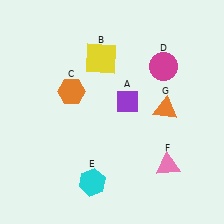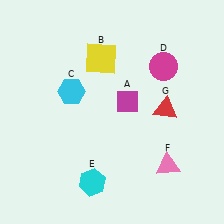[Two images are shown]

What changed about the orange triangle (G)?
In Image 1, G is orange. In Image 2, it changed to red.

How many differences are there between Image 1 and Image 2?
There are 3 differences between the two images.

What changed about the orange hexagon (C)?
In Image 1, C is orange. In Image 2, it changed to cyan.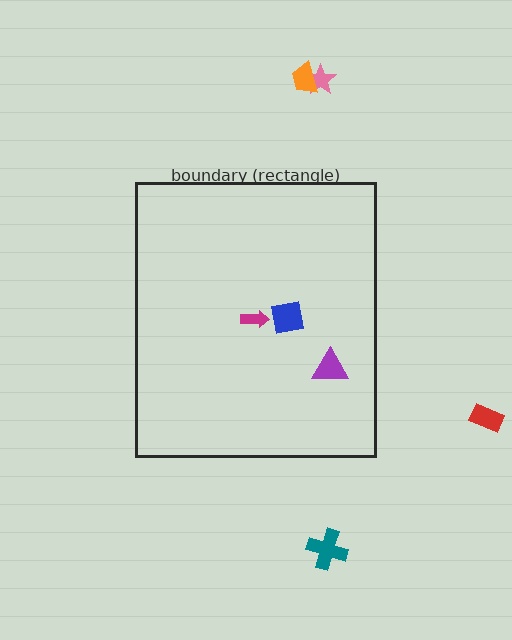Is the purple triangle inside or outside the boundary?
Inside.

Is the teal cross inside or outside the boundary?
Outside.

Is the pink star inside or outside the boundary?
Outside.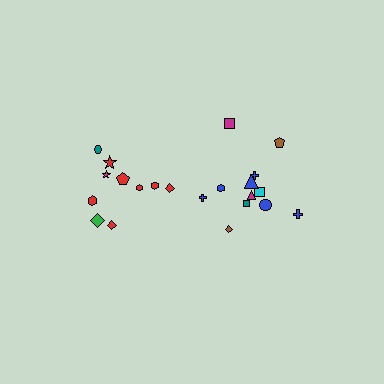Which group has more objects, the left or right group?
The right group.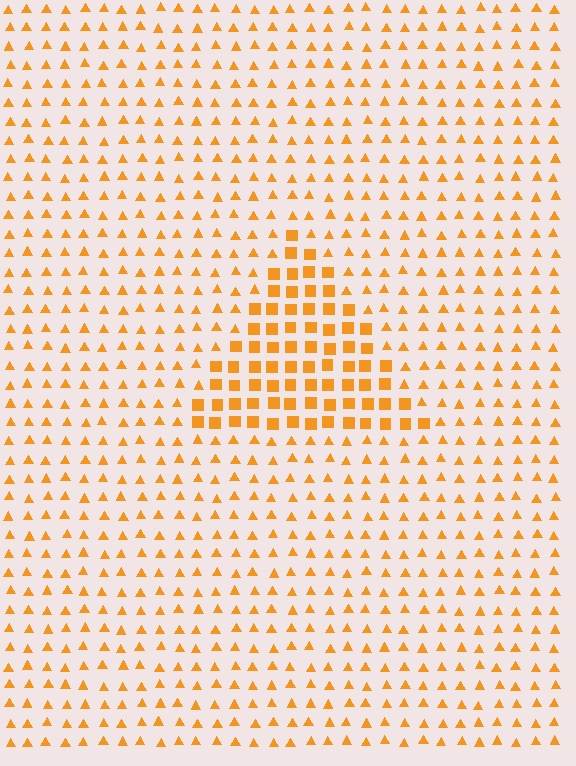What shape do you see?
I see a triangle.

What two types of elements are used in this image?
The image uses squares inside the triangle region and triangles outside it.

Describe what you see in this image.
The image is filled with small orange elements arranged in a uniform grid. A triangle-shaped region contains squares, while the surrounding area contains triangles. The boundary is defined purely by the change in element shape.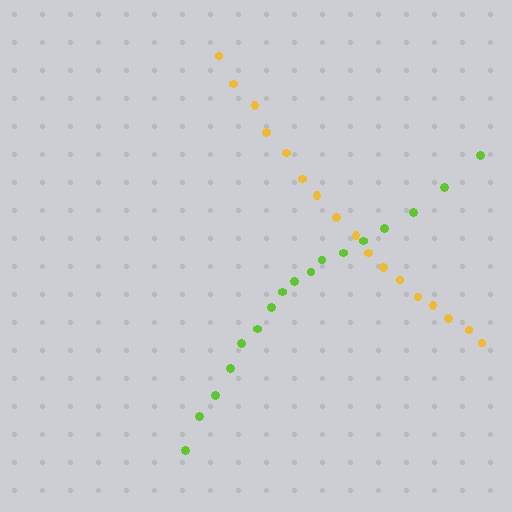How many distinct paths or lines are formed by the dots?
There are 2 distinct paths.